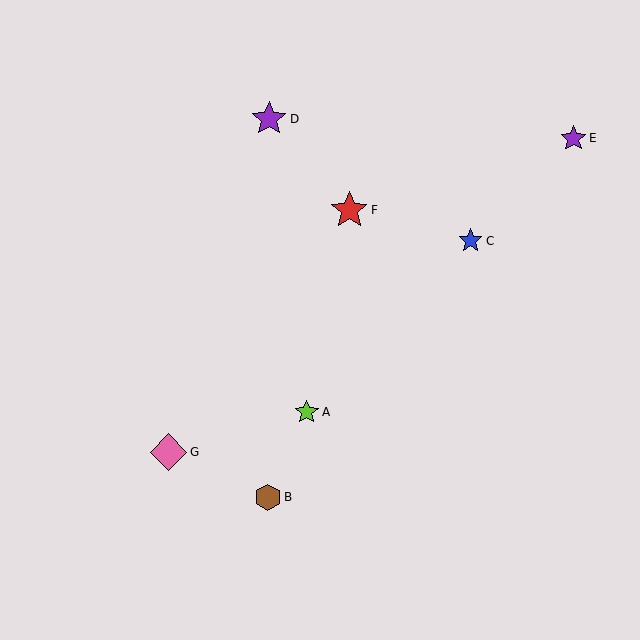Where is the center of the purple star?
The center of the purple star is at (573, 138).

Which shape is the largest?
The red star (labeled F) is the largest.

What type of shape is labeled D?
Shape D is a purple star.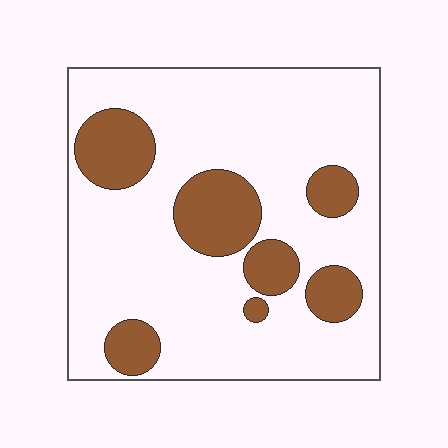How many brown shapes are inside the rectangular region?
7.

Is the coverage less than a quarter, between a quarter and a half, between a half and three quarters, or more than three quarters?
Less than a quarter.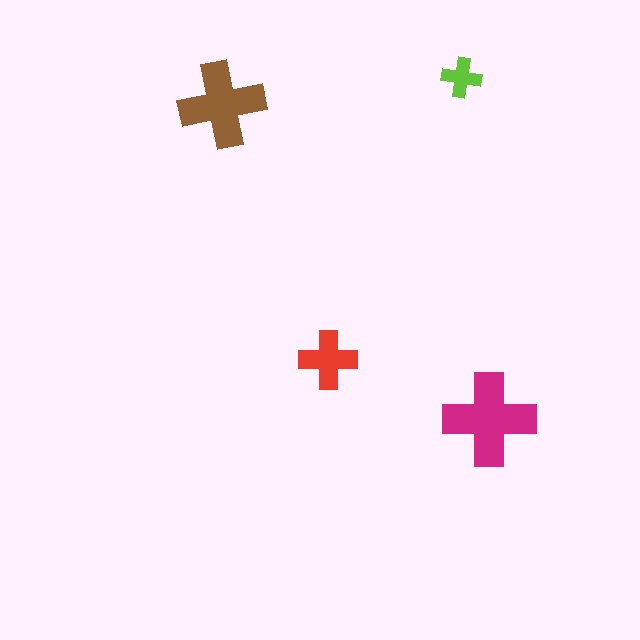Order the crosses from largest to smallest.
the magenta one, the brown one, the red one, the lime one.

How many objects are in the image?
There are 4 objects in the image.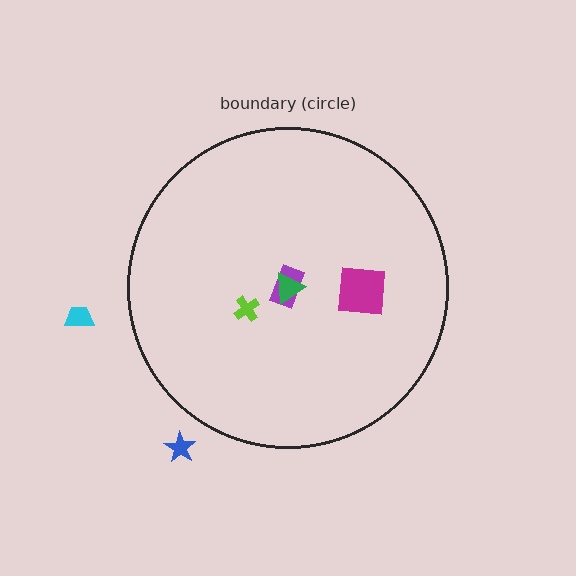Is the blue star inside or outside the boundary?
Outside.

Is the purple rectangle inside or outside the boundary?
Inside.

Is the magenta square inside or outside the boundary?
Inside.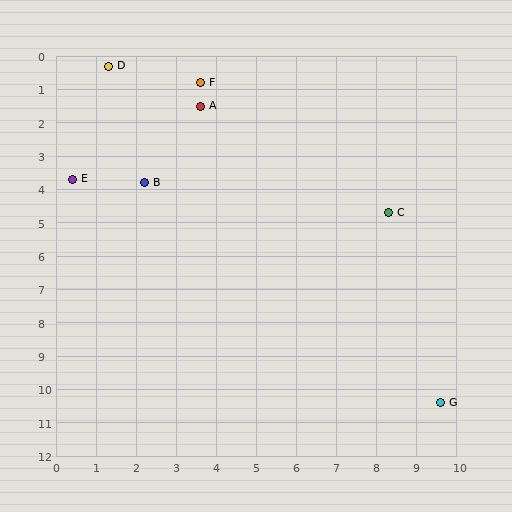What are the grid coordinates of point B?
Point B is at approximately (2.2, 3.8).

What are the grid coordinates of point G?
Point G is at approximately (9.6, 10.4).